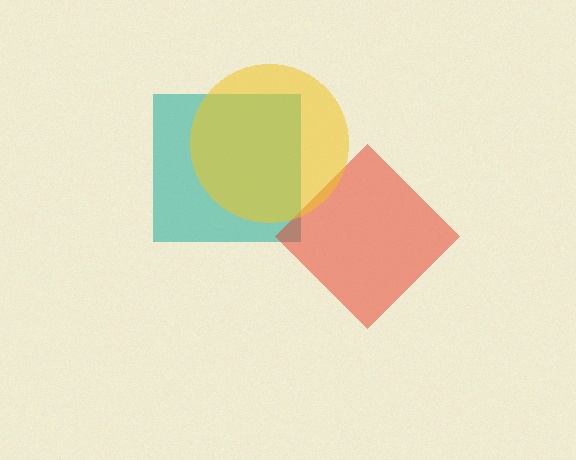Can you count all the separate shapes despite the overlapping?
Yes, there are 3 separate shapes.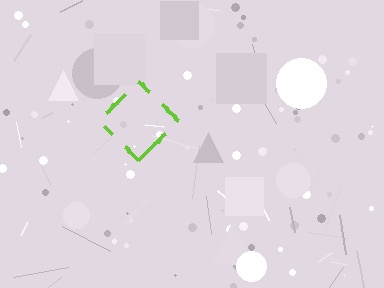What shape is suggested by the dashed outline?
The dashed outline suggests a diamond.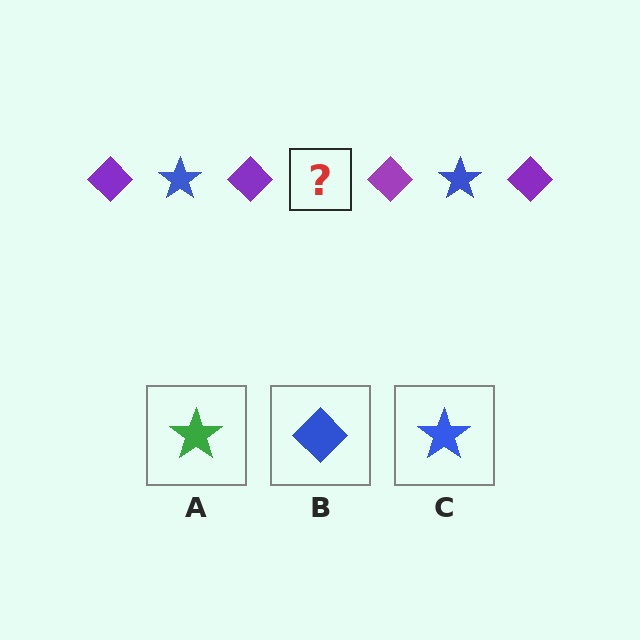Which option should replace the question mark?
Option C.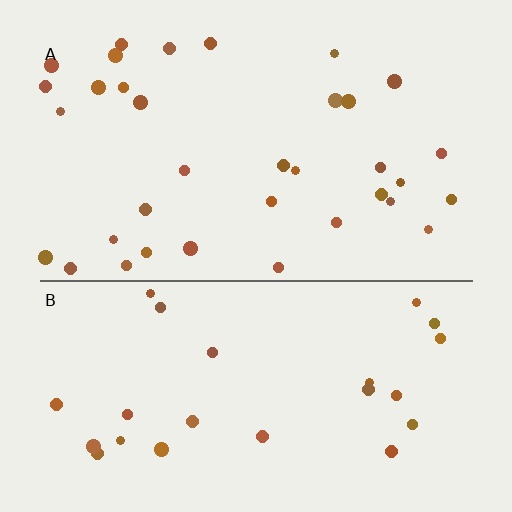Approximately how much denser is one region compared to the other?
Approximately 1.4× — region A over region B.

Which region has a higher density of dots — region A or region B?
A (the top).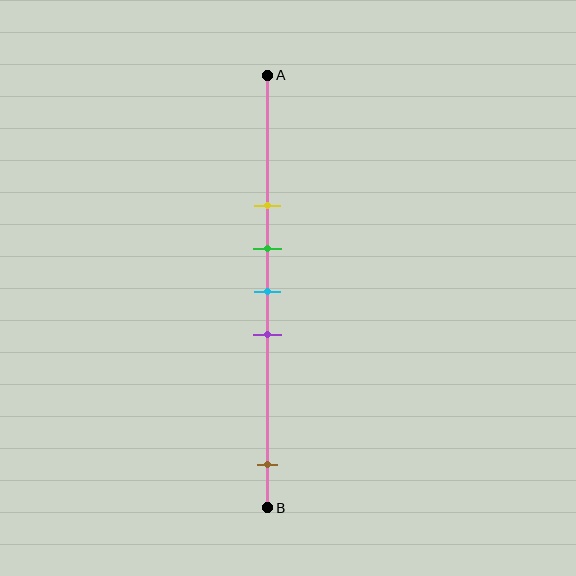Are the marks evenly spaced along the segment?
No, the marks are not evenly spaced.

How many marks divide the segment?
There are 5 marks dividing the segment.